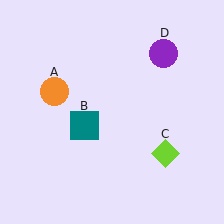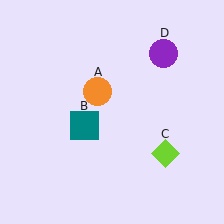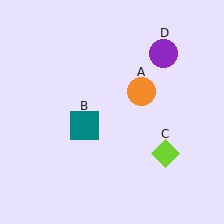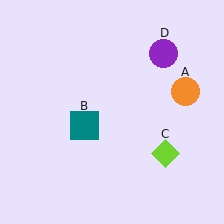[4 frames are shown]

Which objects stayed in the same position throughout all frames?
Teal square (object B) and lime diamond (object C) and purple circle (object D) remained stationary.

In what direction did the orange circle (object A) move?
The orange circle (object A) moved right.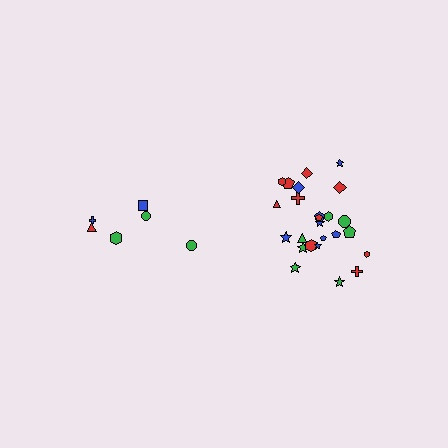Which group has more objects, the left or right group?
The right group.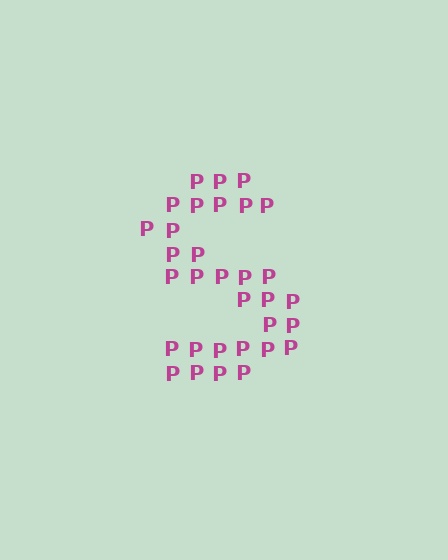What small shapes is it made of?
It is made of small letter P's.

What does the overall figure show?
The overall figure shows the letter S.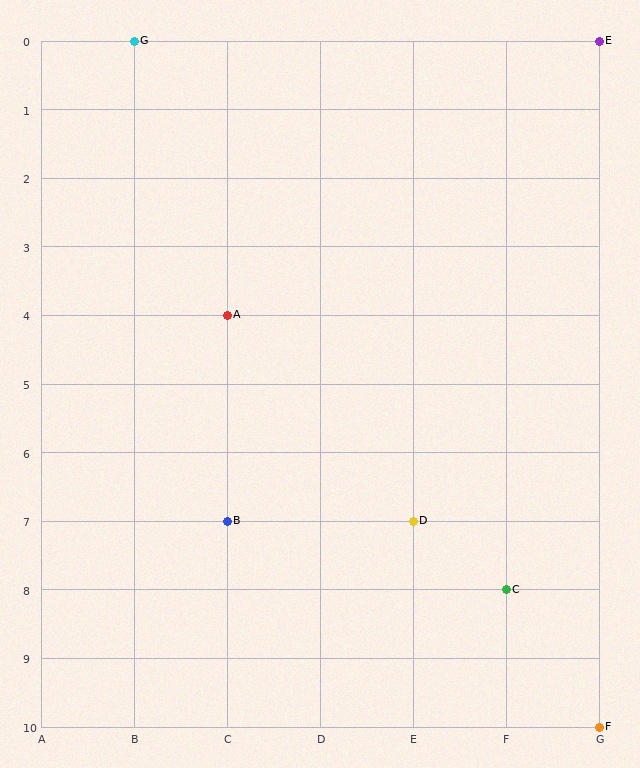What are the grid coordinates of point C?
Point C is at grid coordinates (F, 8).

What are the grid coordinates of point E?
Point E is at grid coordinates (G, 0).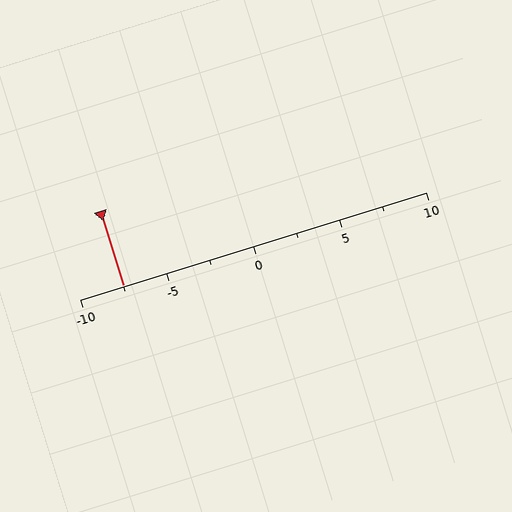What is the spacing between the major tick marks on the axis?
The major ticks are spaced 5 apart.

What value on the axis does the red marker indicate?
The marker indicates approximately -7.5.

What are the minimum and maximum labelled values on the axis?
The axis runs from -10 to 10.